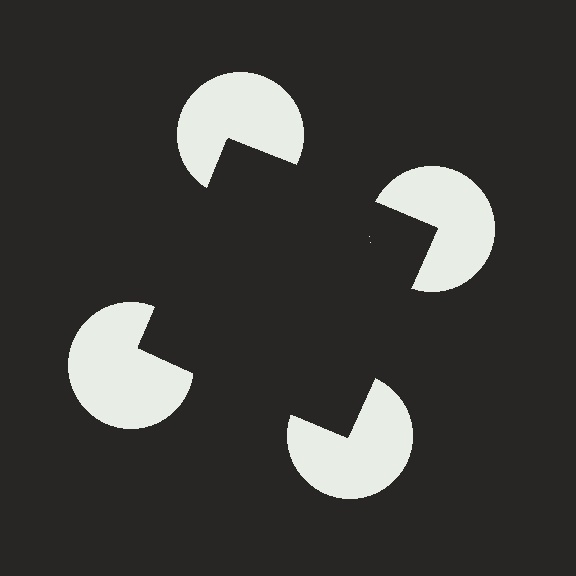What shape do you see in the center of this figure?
An illusory square — its edges are inferred from the aligned wedge cuts in the pac-man discs, not physically drawn.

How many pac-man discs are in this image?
There are 4 — one at each vertex of the illusory square.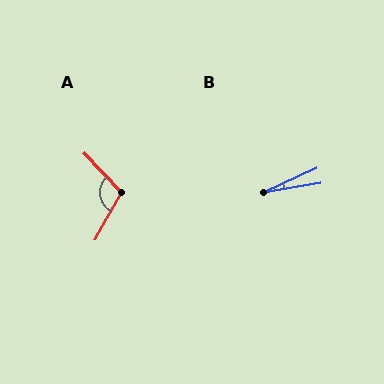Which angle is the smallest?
B, at approximately 15 degrees.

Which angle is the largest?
A, at approximately 107 degrees.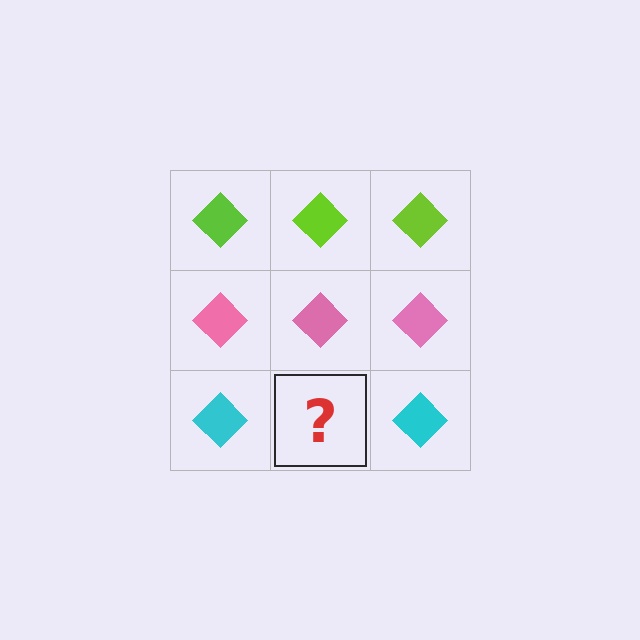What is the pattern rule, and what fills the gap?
The rule is that each row has a consistent color. The gap should be filled with a cyan diamond.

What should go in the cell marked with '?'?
The missing cell should contain a cyan diamond.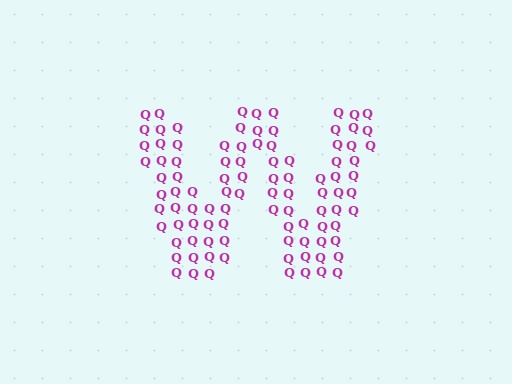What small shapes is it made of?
It is made of small letter Q's.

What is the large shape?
The large shape is the letter W.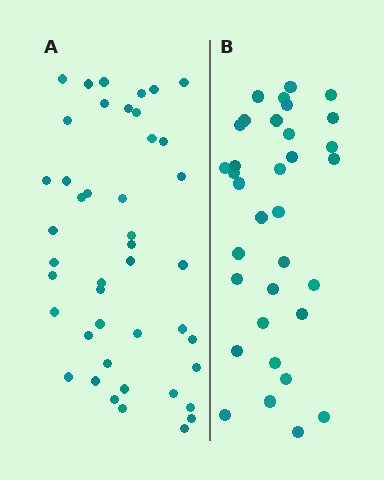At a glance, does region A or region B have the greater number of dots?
Region A (the left region) has more dots.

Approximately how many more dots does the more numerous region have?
Region A has roughly 10 or so more dots than region B.